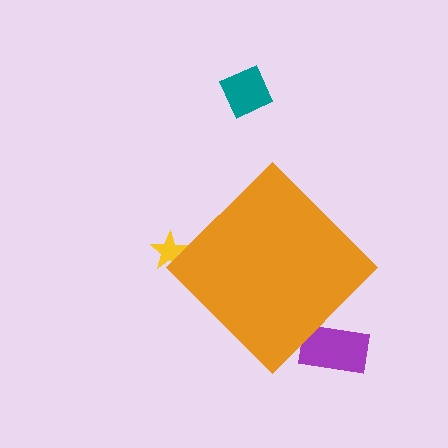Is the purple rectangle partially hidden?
Yes, the purple rectangle is partially hidden behind the orange diamond.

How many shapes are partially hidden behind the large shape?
2 shapes are partially hidden.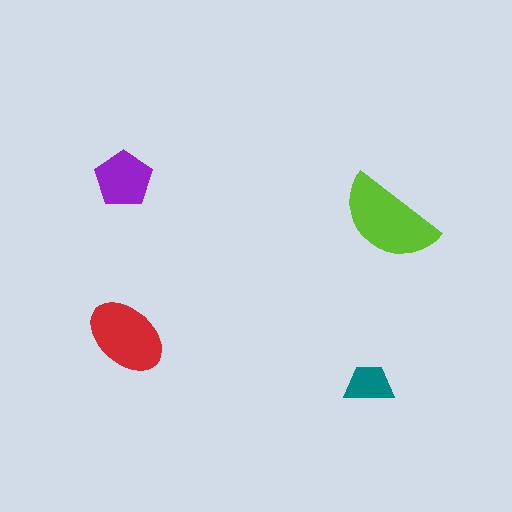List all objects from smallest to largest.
The teal trapezoid, the purple pentagon, the red ellipse, the lime semicircle.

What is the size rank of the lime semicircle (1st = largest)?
1st.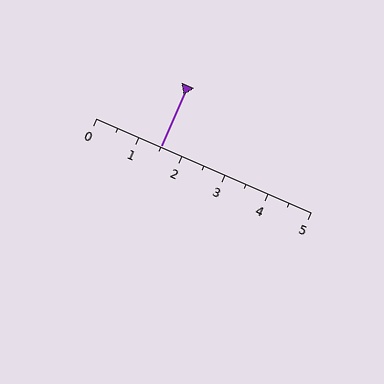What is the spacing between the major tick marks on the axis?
The major ticks are spaced 1 apart.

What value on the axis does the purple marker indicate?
The marker indicates approximately 1.5.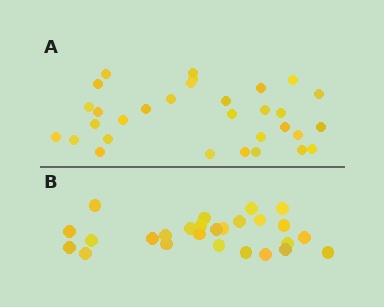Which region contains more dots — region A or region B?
Region A (the top region) has more dots.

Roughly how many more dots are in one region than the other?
Region A has about 5 more dots than region B.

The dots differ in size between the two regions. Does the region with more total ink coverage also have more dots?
No. Region B has more total ink coverage because its dots are larger, but region A actually contains more individual dots. Total area can be misleading — the number of items is what matters here.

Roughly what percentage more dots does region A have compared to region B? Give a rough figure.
About 20% more.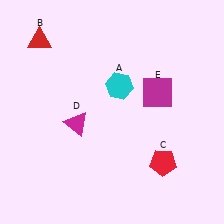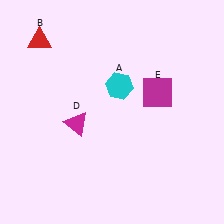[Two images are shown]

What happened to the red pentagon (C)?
The red pentagon (C) was removed in Image 2. It was in the bottom-right area of Image 1.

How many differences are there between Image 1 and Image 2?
There is 1 difference between the two images.